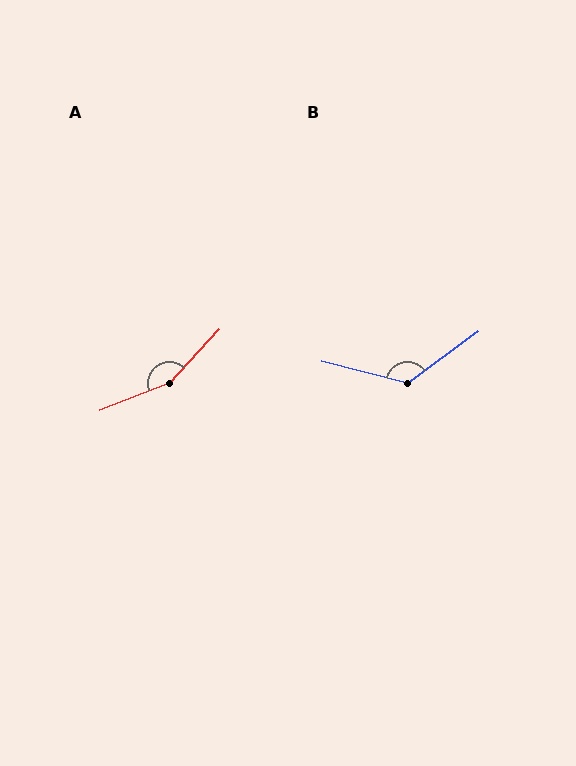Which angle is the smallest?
B, at approximately 130 degrees.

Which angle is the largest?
A, at approximately 155 degrees.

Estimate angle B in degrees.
Approximately 130 degrees.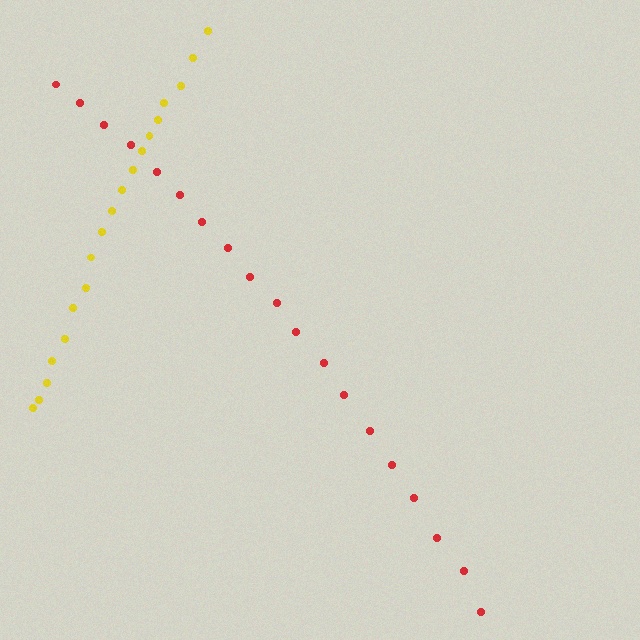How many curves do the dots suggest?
There are 2 distinct paths.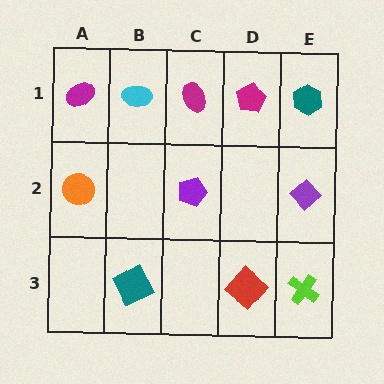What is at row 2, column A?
An orange circle.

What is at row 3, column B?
A teal square.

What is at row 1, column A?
A magenta ellipse.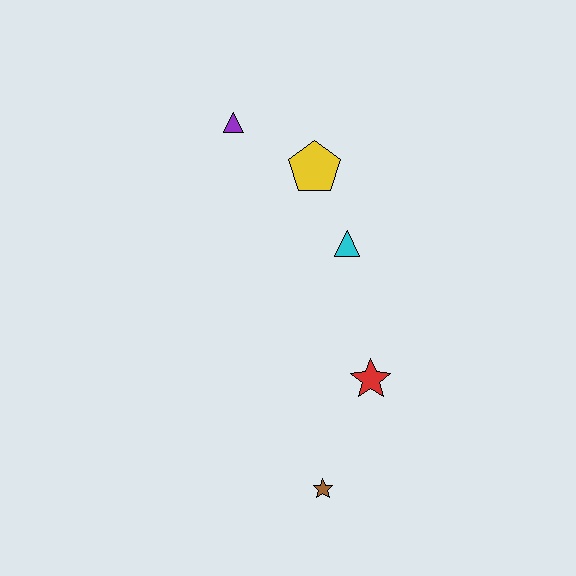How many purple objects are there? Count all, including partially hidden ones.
There is 1 purple object.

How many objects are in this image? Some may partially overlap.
There are 5 objects.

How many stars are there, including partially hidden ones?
There are 2 stars.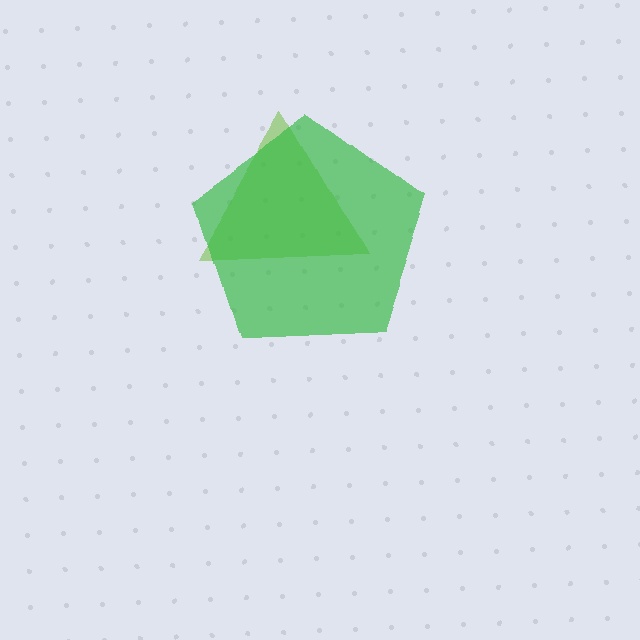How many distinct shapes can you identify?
There are 2 distinct shapes: a lime triangle, a green pentagon.